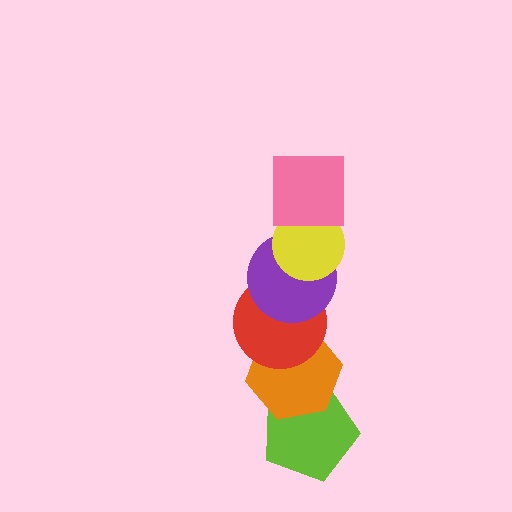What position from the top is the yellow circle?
The yellow circle is 2nd from the top.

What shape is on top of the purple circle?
The yellow circle is on top of the purple circle.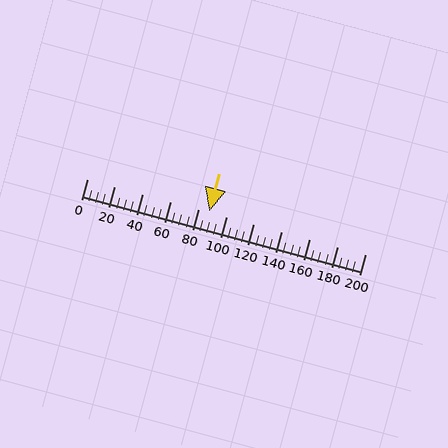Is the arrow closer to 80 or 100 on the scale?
The arrow is closer to 80.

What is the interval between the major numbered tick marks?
The major tick marks are spaced 20 units apart.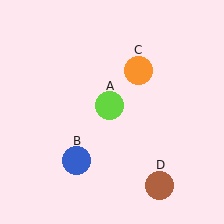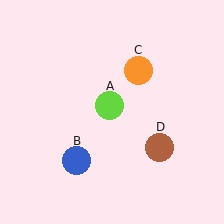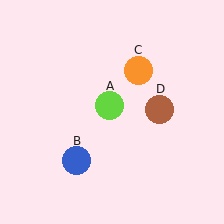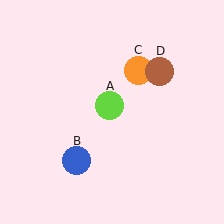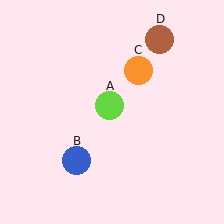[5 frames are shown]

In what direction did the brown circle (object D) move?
The brown circle (object D) moved up.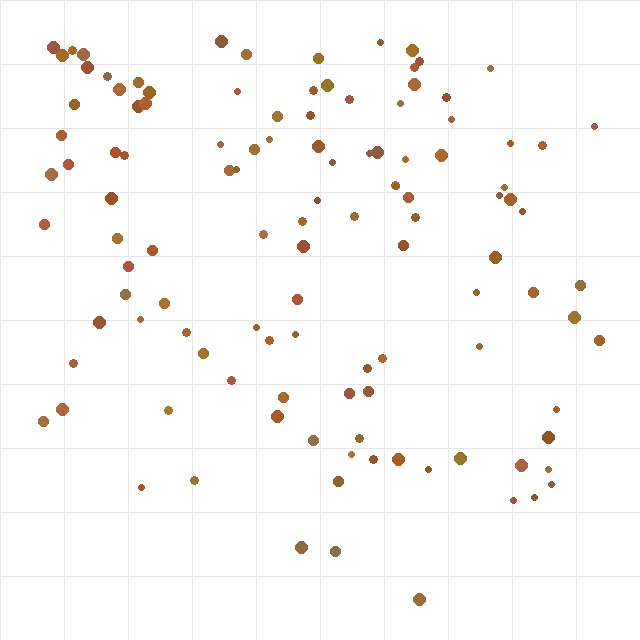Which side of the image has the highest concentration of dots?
The top.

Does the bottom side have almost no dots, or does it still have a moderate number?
Still a moderate number, just noticeably fewer than the top.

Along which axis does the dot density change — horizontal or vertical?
Vertical.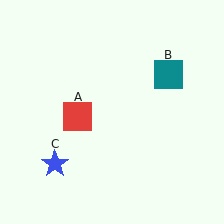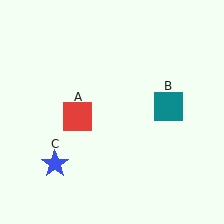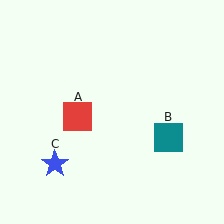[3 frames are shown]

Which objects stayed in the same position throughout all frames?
Red square (object A) and blue star (object C) remained stationary.